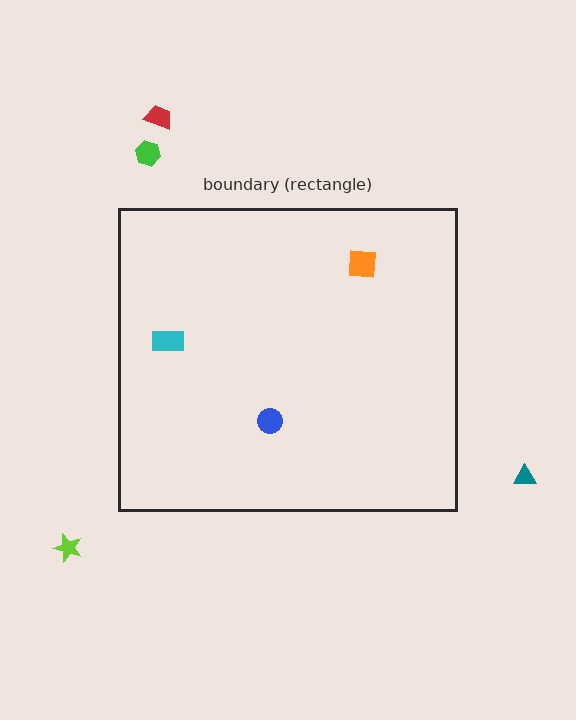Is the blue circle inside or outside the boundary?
Inside.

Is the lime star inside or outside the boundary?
Outside.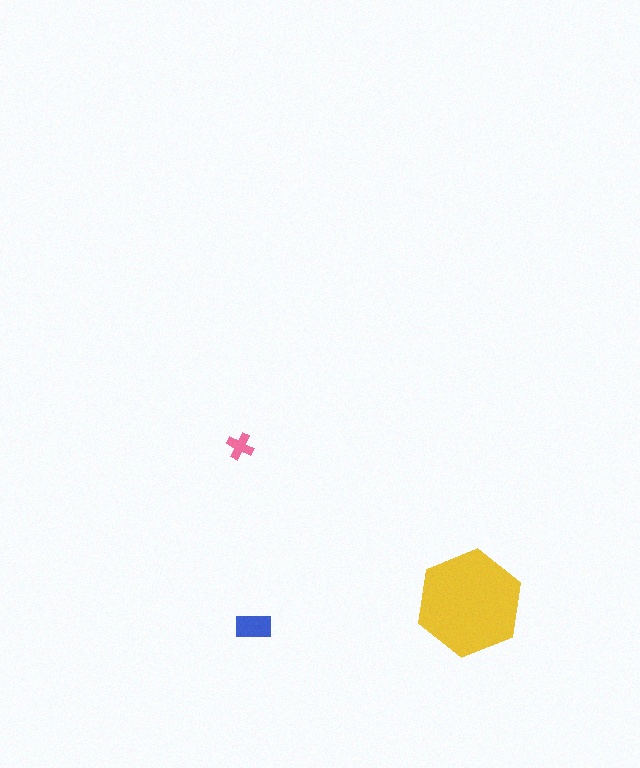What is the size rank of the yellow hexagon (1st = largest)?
1st.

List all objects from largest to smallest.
The yellow hexagon, the blue rectangle, the pink cross.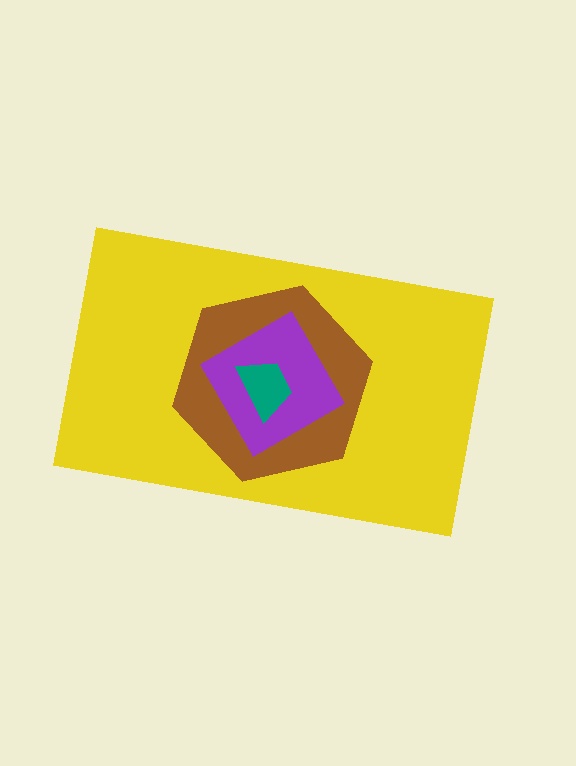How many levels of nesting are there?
4.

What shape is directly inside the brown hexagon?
The purple diamond.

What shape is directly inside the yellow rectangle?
The brown hexagon.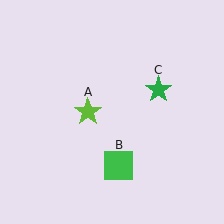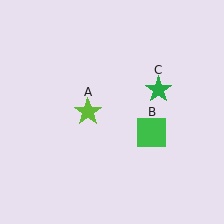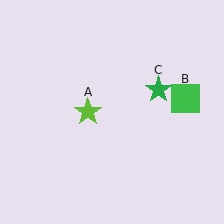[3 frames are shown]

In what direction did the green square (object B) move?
The green square (object B) moved up and to the right.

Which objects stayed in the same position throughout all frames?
Lime star (object A) and green star (object C) remained stationary.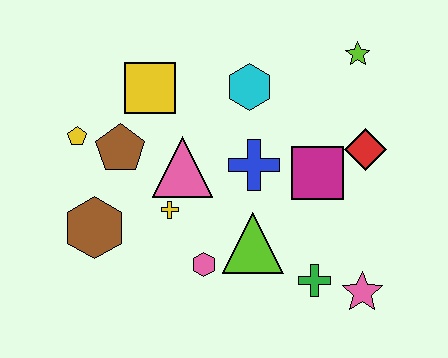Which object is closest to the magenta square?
The red diamond is closest to the magenta square.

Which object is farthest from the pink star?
The yellow pentagon is farthest from the pink star.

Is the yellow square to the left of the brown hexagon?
No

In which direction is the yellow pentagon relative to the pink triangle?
The yellow pentagon is to the left of the pink triangle.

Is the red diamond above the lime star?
No